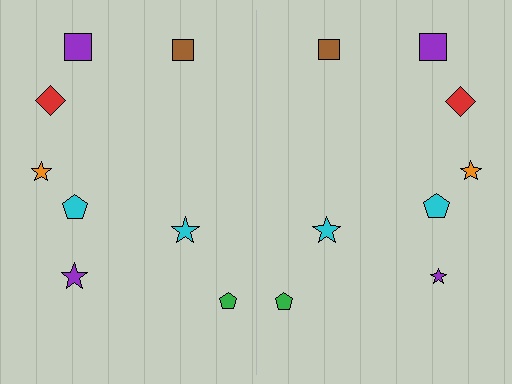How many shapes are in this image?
There are 16 shapes in this image.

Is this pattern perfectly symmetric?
No, the pattern is not perfectly symmetric. The purple star on the right side has a different size than its mirror counterpart.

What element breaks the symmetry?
The purple star on the right side has a different size than its mirror counterpart.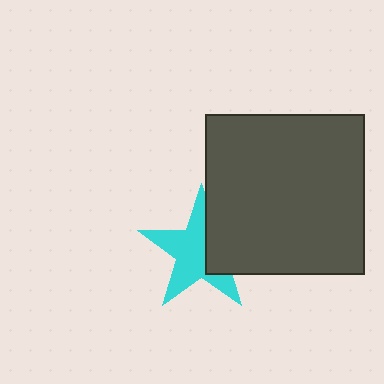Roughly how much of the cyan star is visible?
Most of it is visible (roughly 65%).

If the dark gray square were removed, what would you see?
You would see the complete cyan star.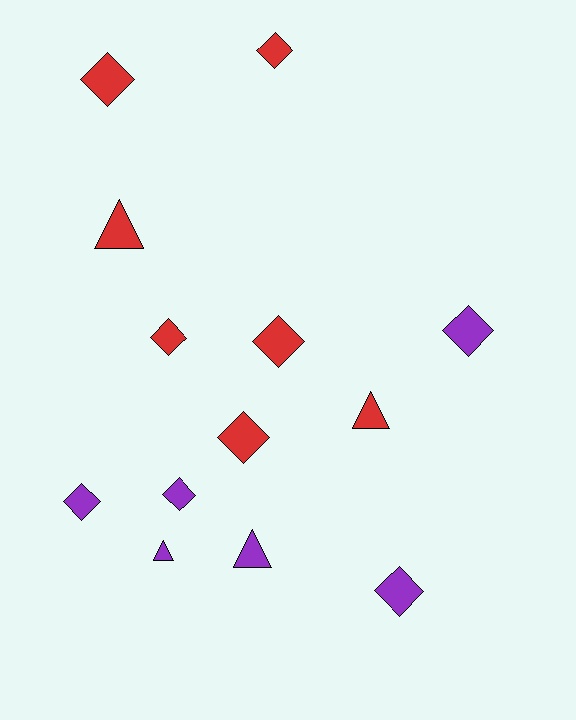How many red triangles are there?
There are 2 red triangles.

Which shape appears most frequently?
Diamond, with 9 objects.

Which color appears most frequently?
Red, with 7 objects.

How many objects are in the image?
There are 13 objects.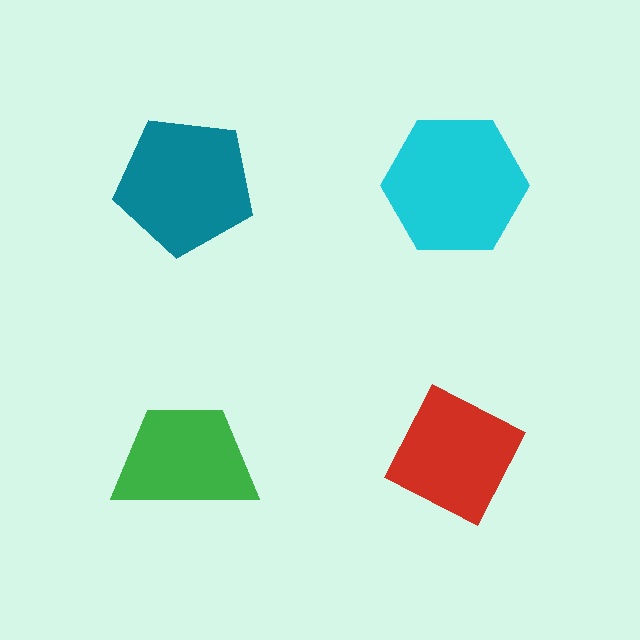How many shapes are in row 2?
2 shapes.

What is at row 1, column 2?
A cyan hexagon.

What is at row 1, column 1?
A teal pentagon.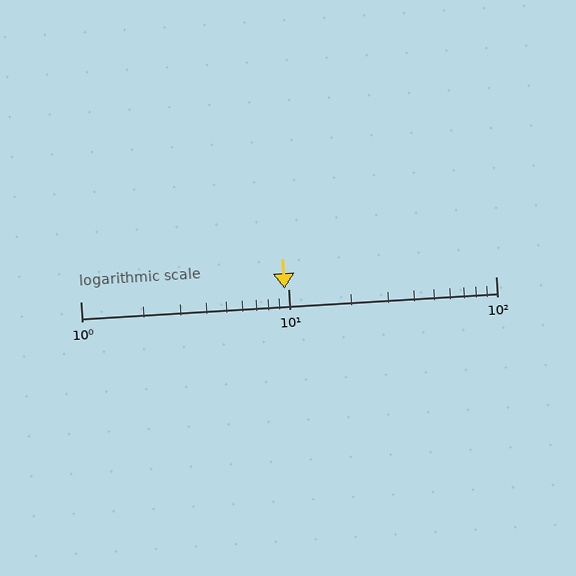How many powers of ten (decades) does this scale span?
The scale spans 2 decades, from 1 to 100.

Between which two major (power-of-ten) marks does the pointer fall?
The pointer is between 1 and 10.